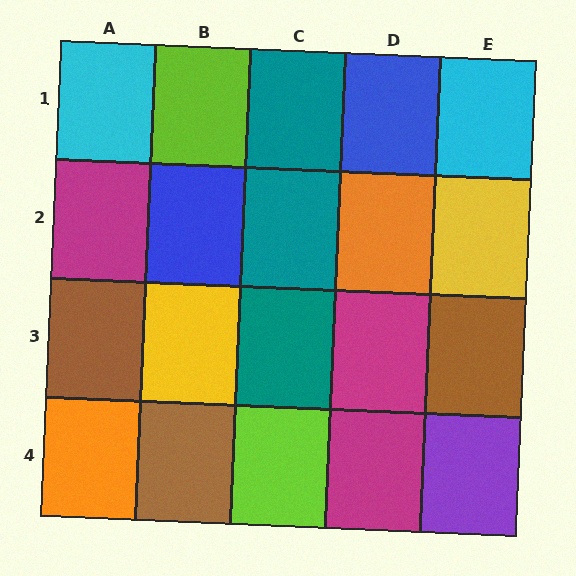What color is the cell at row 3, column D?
Magenta.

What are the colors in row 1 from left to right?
Cyan, lime, teal, blue, cyan.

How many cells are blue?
2 cells are blue.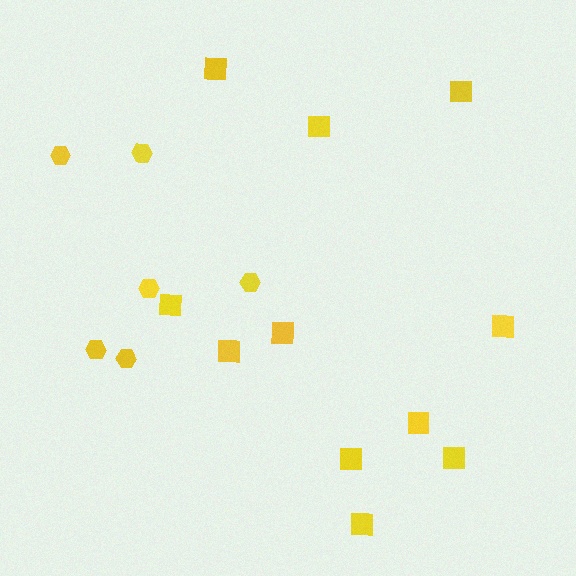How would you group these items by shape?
There are 2 groups: one group of squares (11) and one group of hexagons (6).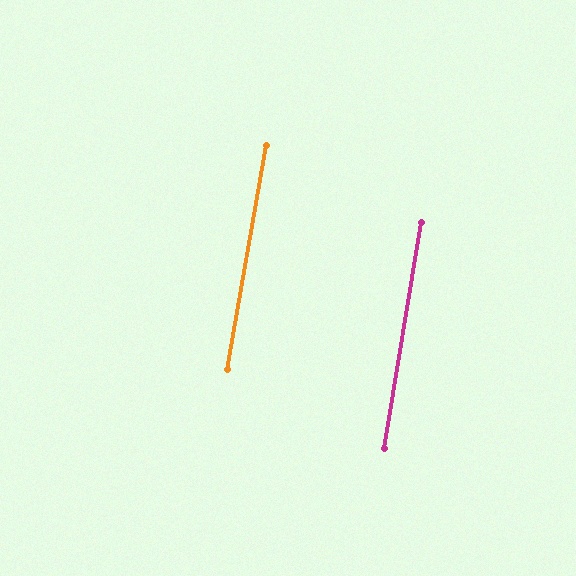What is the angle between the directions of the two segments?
Approximately 1 degree.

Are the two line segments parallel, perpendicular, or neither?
Parallel — their directions differ by only 0.9°.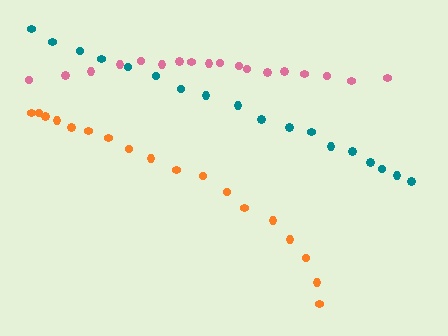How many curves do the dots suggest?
There are 3 distinct paths.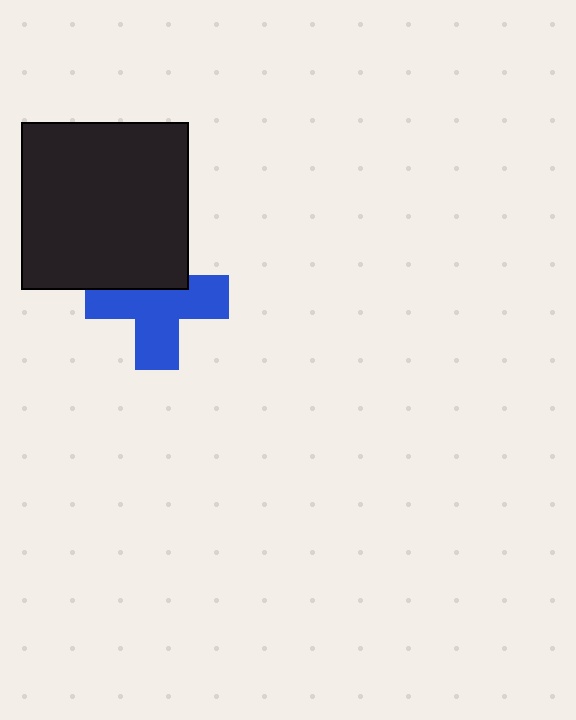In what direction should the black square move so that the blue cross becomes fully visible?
The black square should move up. That is the shortest direction to clear the overlap and leave the blue cross fully visible.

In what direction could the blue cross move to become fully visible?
The blue cross could move down. That would shift it out from behind the black square entirely.